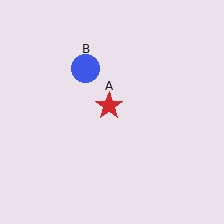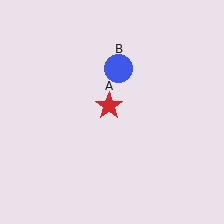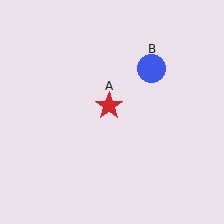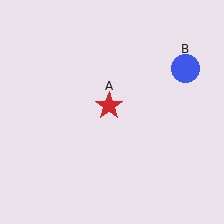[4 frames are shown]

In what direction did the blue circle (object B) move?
The blue circle (object B) moved right.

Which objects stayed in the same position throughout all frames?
Red star (object A) remained stationary.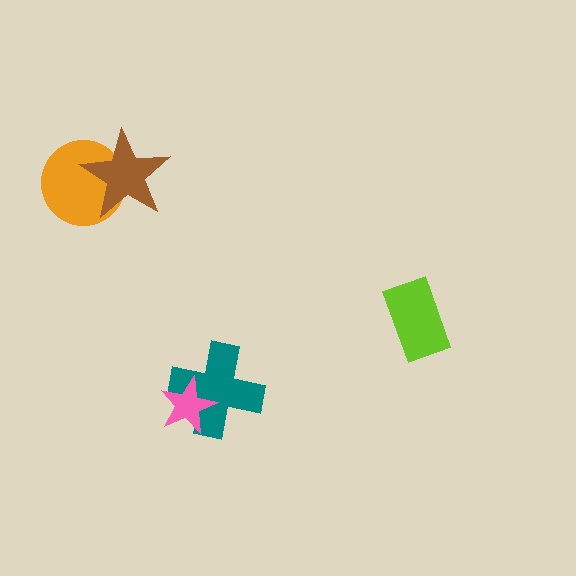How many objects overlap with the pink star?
1 object overlaps with the pink star.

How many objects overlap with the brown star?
1 object overlaps with the brown star.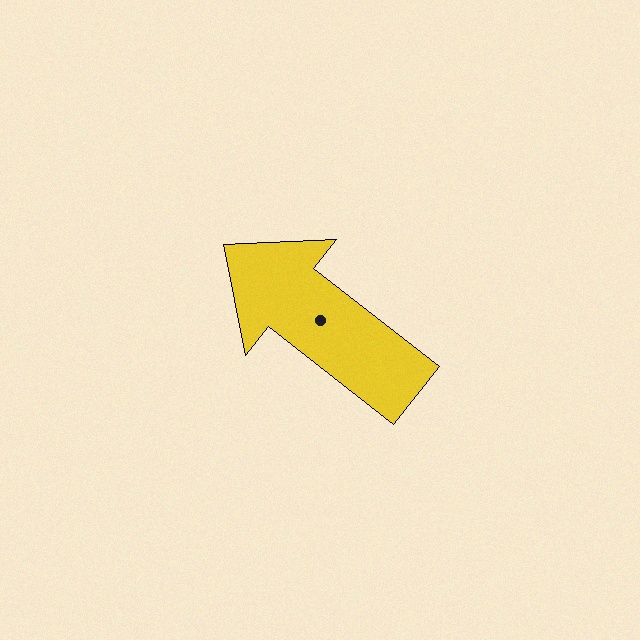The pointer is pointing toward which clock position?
Roughly 10 o'clock.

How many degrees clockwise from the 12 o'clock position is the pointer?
Approximately 308 degrees.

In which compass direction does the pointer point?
Northwest.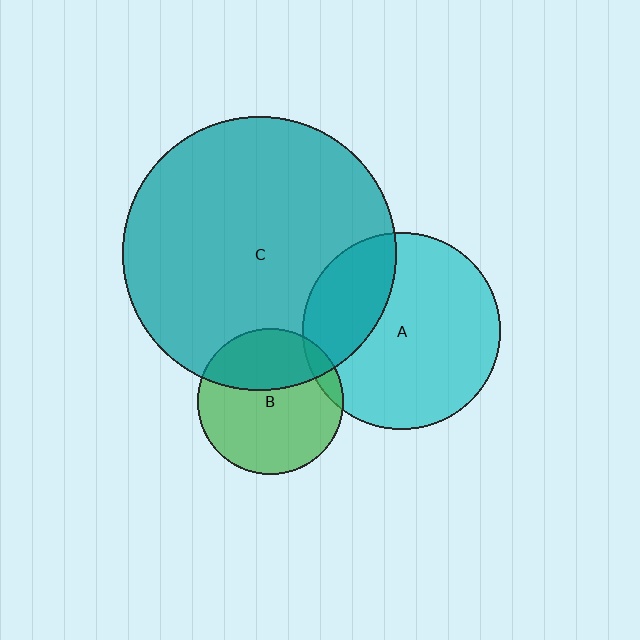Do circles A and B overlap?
Yes.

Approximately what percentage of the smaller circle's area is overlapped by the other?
Approximately 10%.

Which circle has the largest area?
Circle C (teal).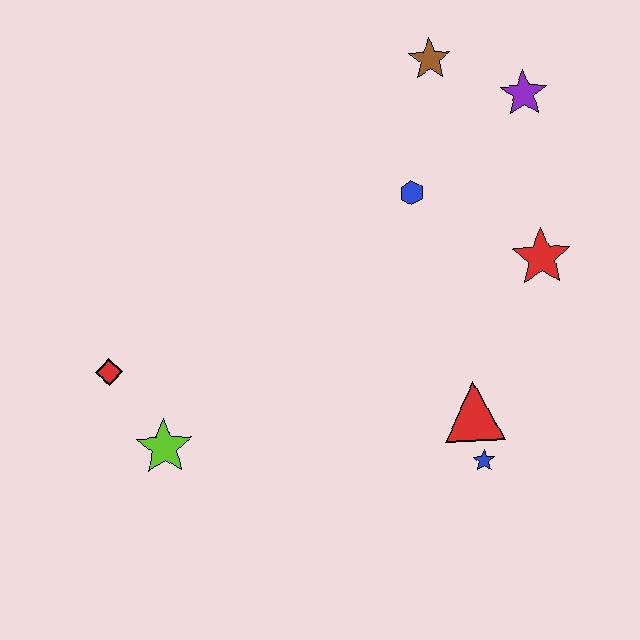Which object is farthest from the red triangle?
The red diamond is farthest from the red triangle.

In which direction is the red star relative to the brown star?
The red star is below the brown star.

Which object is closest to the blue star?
The red triangle is closest to the blue star.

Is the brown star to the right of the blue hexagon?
Yes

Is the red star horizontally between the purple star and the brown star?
No